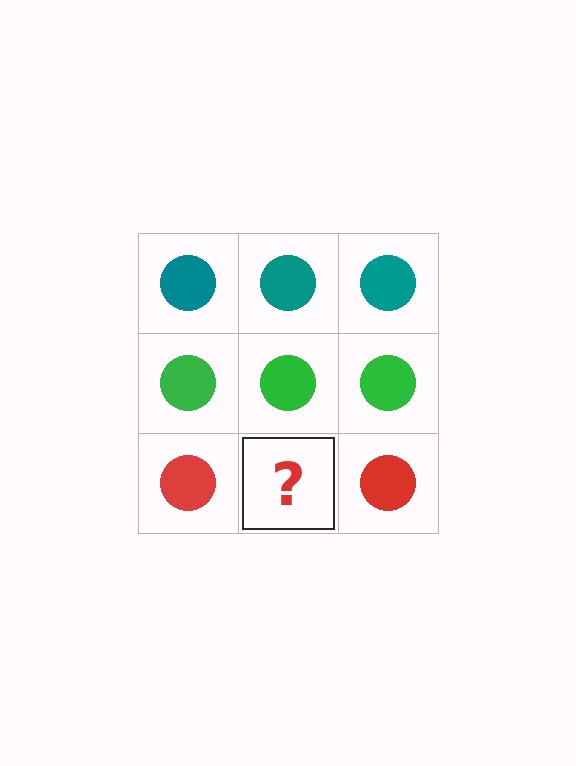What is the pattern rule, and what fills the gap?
The rule is that each row has a consistent color. The gap should be filled with a red circle.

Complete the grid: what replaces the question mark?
The question mark should be replaced with a red circle.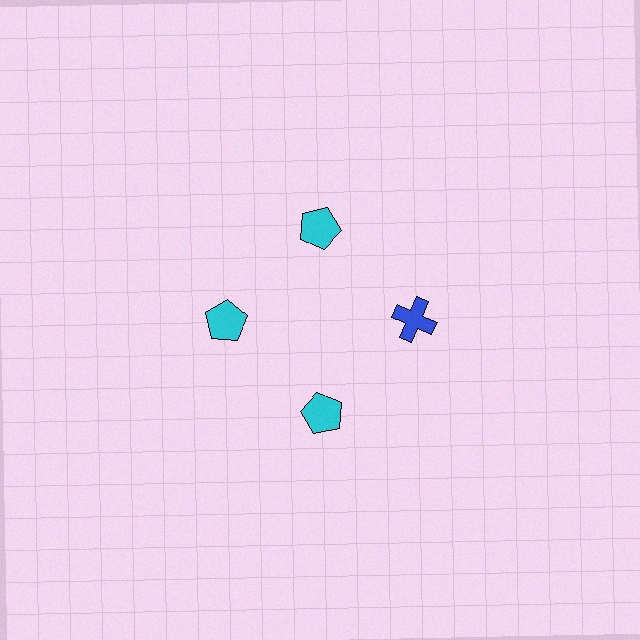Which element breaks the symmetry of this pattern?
The blue cross at roughly the 3 o'clock position breaks the symmetry. All other shapes are cyan pentagons.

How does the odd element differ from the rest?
It differs in both color (blue instead of cyan) and shape (cross instead of pentagon).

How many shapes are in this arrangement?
There are 4 shapes arranged in a ring pattern.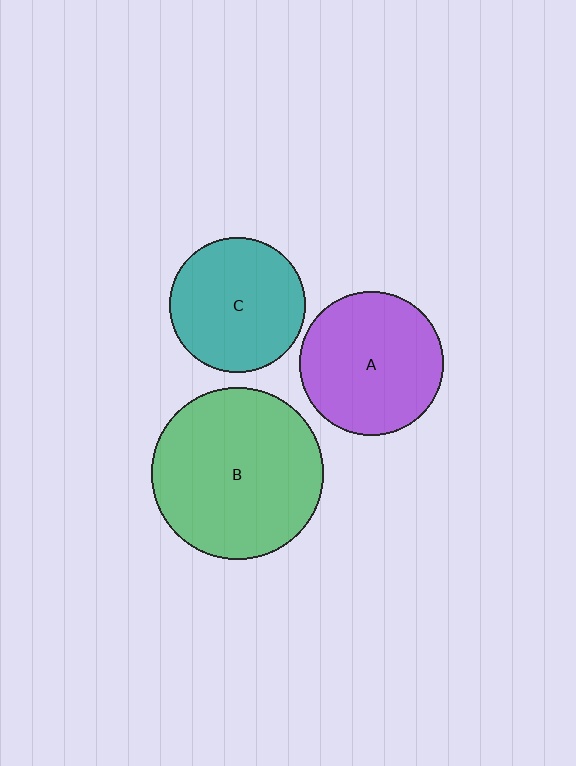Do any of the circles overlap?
No, none of the circles overlap.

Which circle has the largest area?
Circle B (green).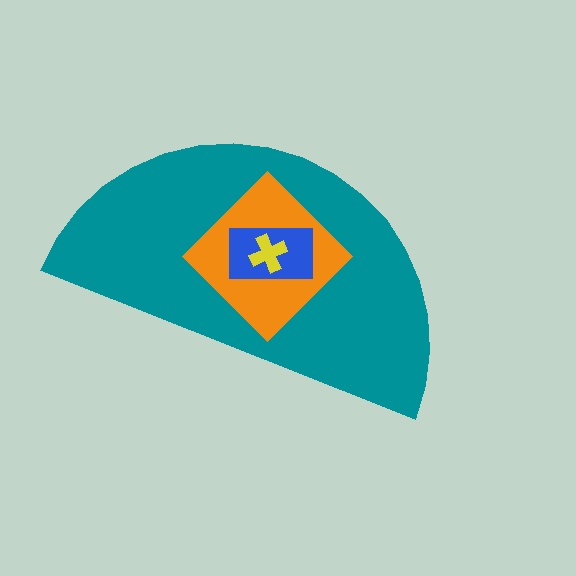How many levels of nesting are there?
4.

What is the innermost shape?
The yellow cross.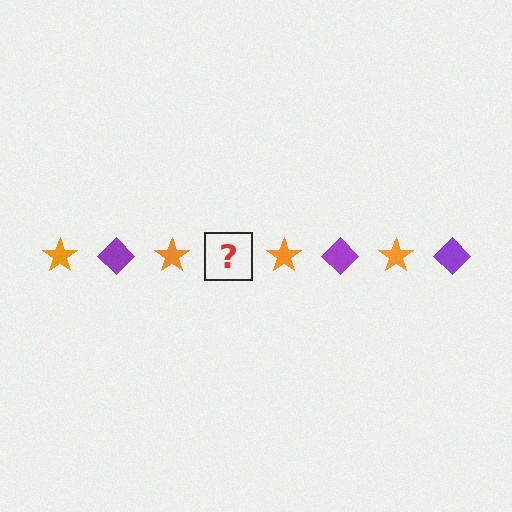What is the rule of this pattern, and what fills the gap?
The rule is that the pattern alternates between orange star and purple diamond. The gap should be filled with a purple diamond.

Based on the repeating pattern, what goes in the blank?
The blank should be a purple diamond.